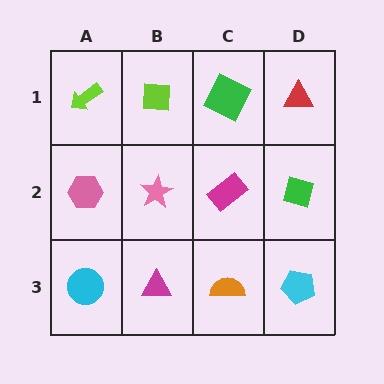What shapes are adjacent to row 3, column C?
A magenta rectangle (row 2, column C), a magenta triangle (row 3, column B), a cyan pentagon (row 3, column D).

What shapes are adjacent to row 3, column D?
A green diamond (row 2, column D), an orange semicircle (row 3, column C).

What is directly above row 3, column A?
A pink hexagon.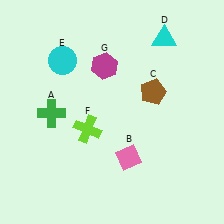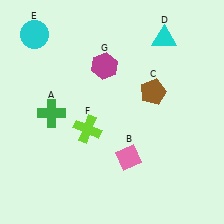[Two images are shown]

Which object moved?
The cyan circle (E) moved left.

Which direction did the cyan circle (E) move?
The cyan circle (E) moved left.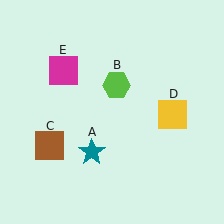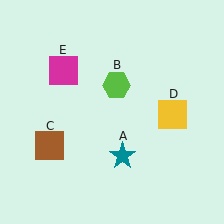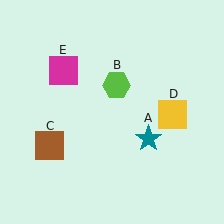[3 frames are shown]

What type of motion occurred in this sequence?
The teal star (object A) rotated counterclockwise around the center of the scene.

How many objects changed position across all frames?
1 object changed position: teal star (object A).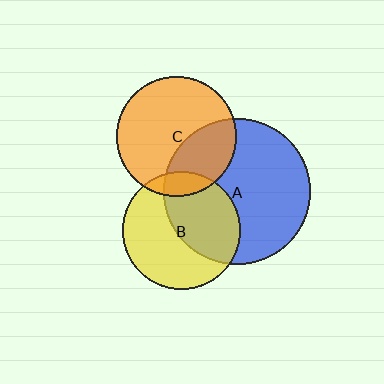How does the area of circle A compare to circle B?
Approximately 1.6 times.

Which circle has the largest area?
Circle A (blue).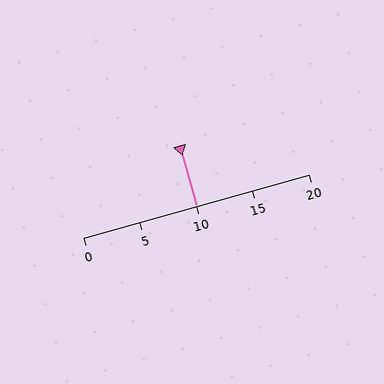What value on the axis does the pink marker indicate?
The marker indicates approximately 10.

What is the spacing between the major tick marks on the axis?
The major ticks are spaced 5 apart.